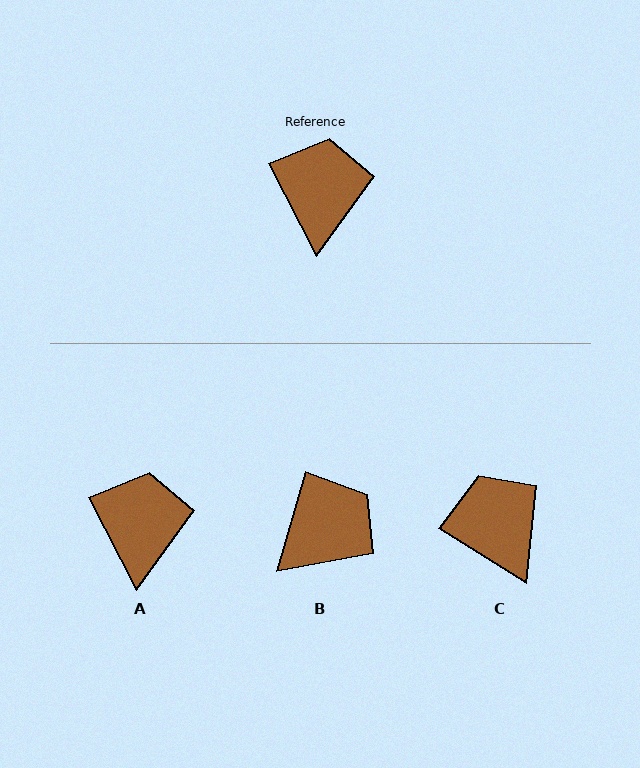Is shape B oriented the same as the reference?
No, it is off by about 43 degrees.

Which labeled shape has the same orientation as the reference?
A.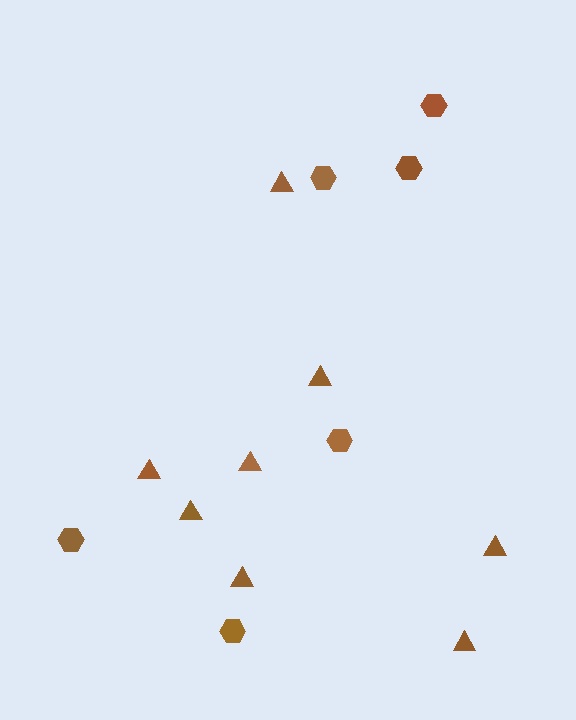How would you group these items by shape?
There are 2 groups: one group of hexagons (6) and one group of triangles (8).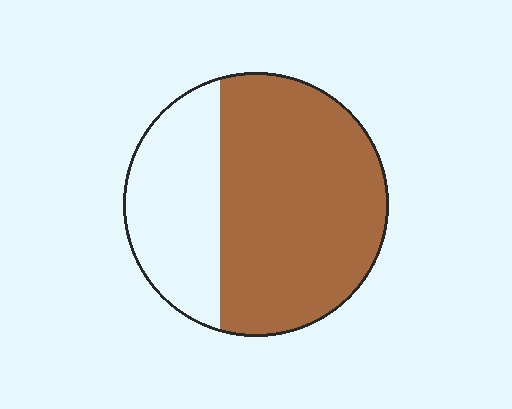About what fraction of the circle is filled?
About two thirds (2/3).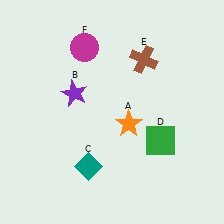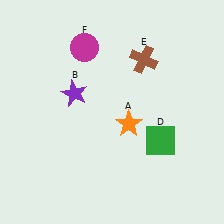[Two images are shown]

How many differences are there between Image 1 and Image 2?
There is 1 difference between the two images.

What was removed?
The teal diamond (C) was removed in Image 2.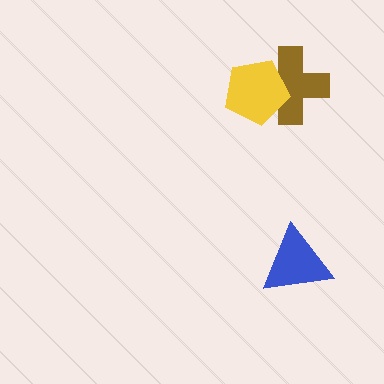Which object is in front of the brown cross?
The yellow pentagon is in front of the brown cross.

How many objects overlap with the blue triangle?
0 objects overlap with the blue triangle.